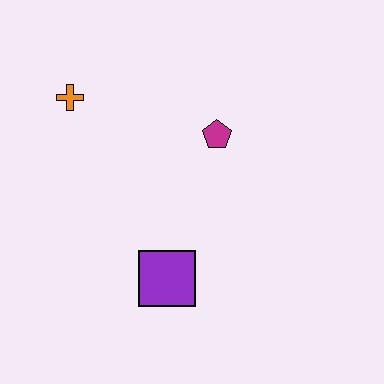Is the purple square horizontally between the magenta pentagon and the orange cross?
Yes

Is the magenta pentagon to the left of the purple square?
No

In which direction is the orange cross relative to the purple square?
The orange cross is above the purple square.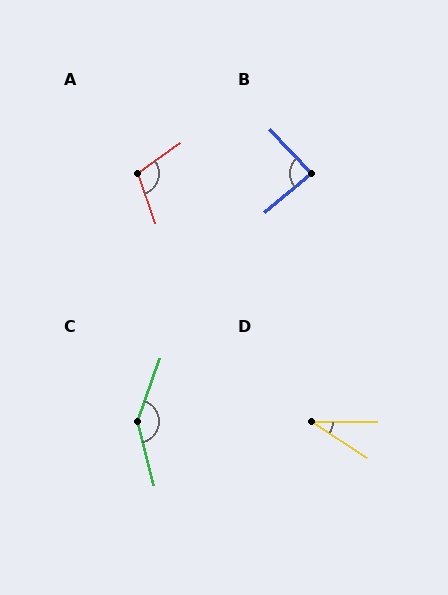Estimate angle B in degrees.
Approximately 86 degrees.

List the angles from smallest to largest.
D (32°), B (86°), A (107°), C (146°).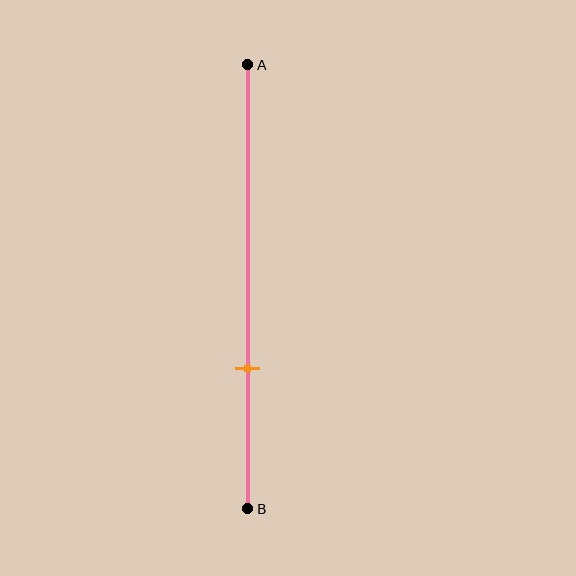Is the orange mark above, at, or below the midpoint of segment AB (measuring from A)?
The orange mark is below the midpoint of segment AB.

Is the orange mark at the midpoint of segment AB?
No, the mark is at about 70% from A, not at the 50% midpoint.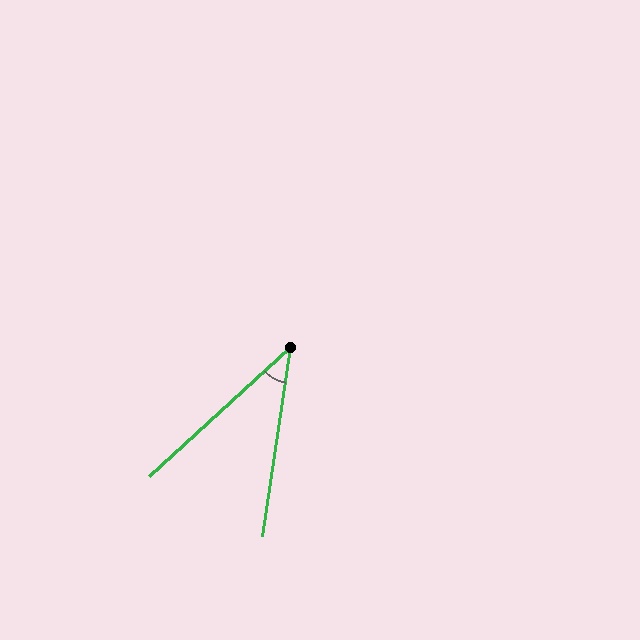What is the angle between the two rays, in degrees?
Approximately 39 degrees.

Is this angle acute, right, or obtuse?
It is acute.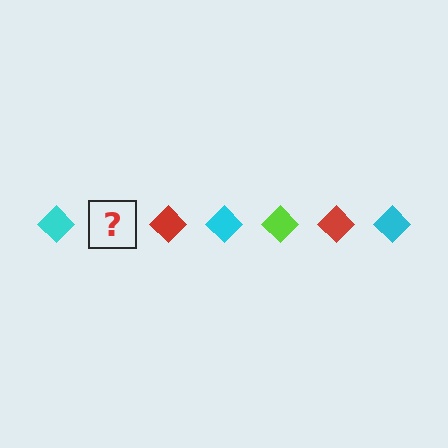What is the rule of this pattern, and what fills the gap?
The rule is that the pattern cycles through cyan, lime, red diamonds. The gap should be filled with a lime diamond.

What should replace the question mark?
The question mark should be replaced with a lime diamond.